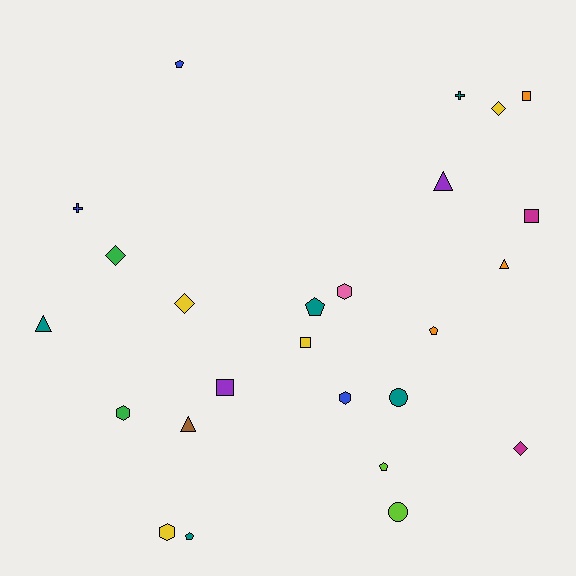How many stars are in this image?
There are no stars.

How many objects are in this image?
There are 25 objects.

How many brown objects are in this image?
There is 1 brown object.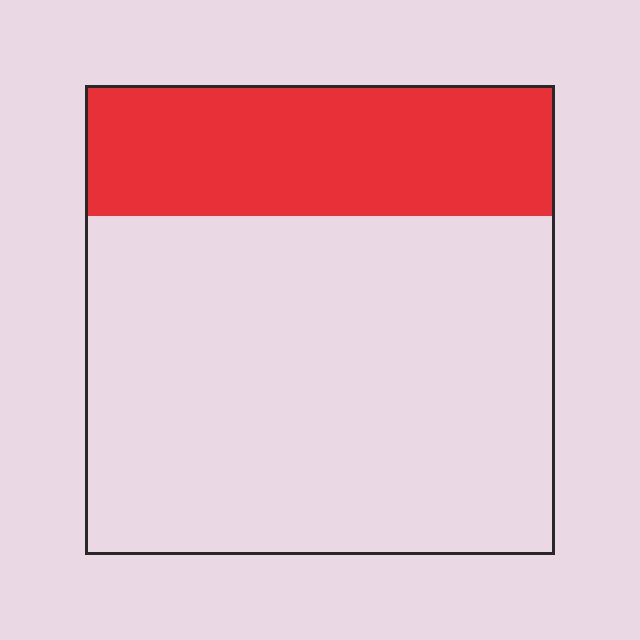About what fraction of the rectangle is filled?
About one quarter (1/4).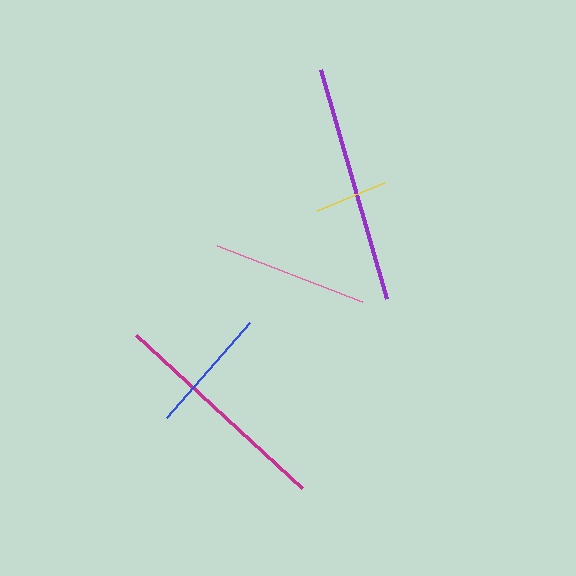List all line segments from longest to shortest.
From longest to shortest: purple, magenta, pink, blue, yellow.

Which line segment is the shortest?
The yellow line is the shortest at approximately 72 pixels.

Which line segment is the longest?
The purple line is the longest at approximately 239 pixels.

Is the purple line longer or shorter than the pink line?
The purple line is longer than the pink line.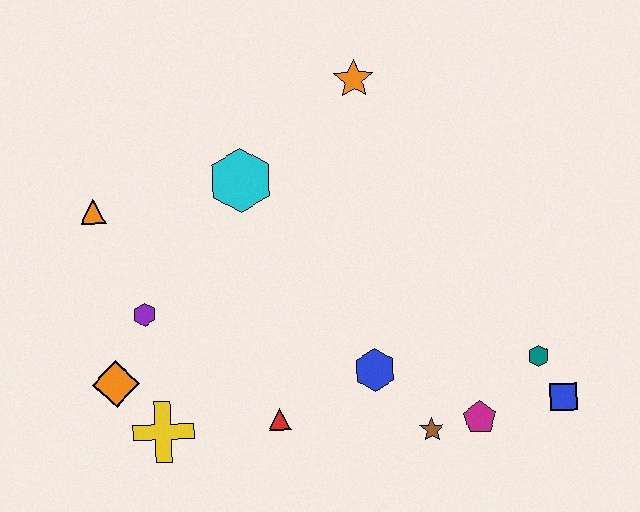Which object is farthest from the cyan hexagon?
The blue square is farthest from the cyan hexagon.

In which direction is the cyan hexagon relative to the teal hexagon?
The cyan hexagon is to the left of the teal hexagon.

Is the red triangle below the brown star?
No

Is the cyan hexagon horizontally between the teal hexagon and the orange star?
No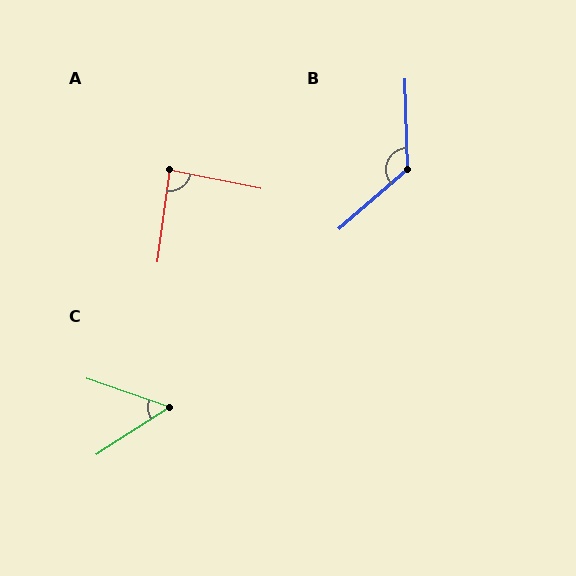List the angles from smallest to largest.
C (52°), A (87°), B (130°).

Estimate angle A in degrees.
Approximately 87 degrees.